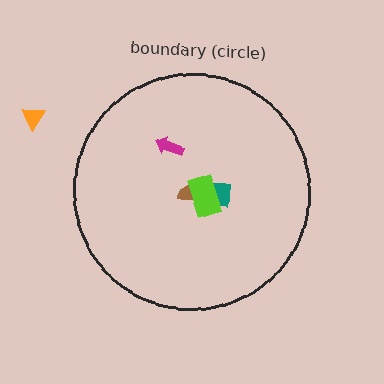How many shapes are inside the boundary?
4 inside, 1 outside.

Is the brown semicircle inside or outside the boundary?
Inside.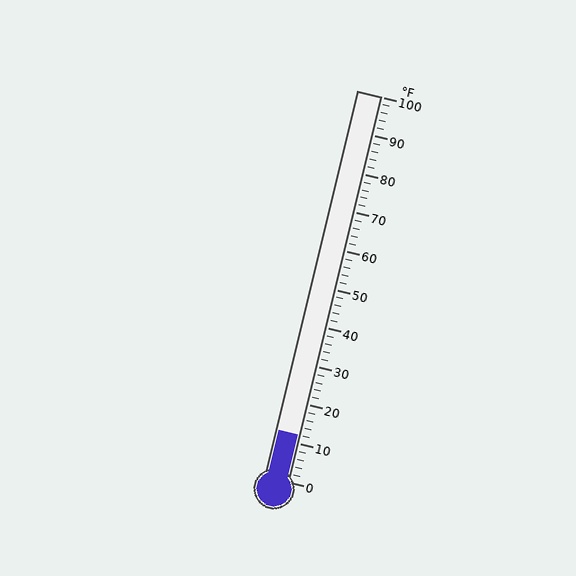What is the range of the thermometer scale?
The thermometer scale ranges from 0°F to 100°F.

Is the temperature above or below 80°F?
The temperature is below 80°F.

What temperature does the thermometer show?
The thermometer shows approximately 12°F.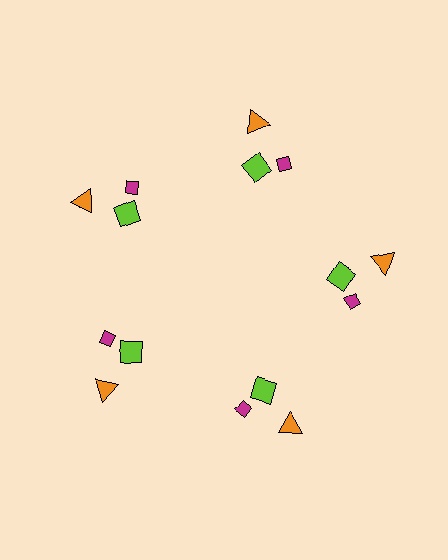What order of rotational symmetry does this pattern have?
This pattern has 5-fold rotational symmetry.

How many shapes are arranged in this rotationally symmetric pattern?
There are 15 shapes, arranged in 5 groups of 3.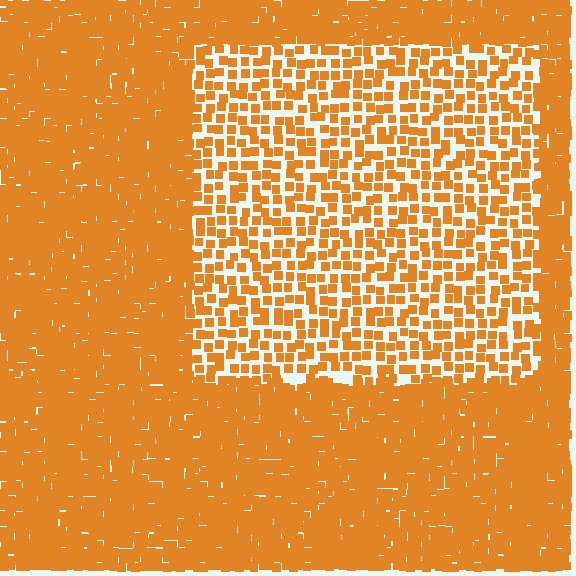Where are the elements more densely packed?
The elements are more densely packed outside the rectangle boundary.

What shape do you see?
I see a rectangle.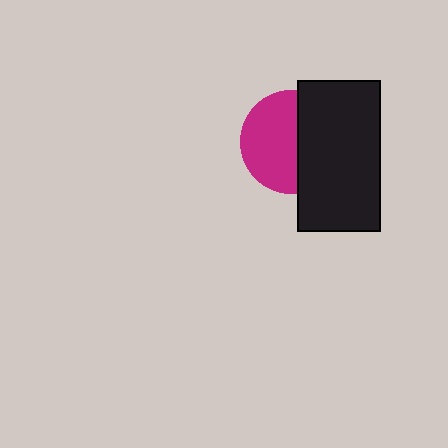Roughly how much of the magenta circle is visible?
About half of it is visible (roughly 57%).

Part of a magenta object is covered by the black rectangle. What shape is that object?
It is a circle.